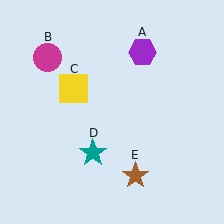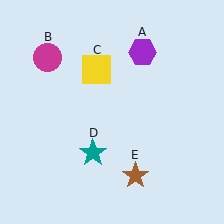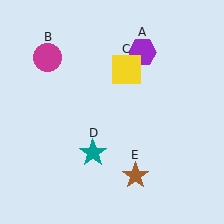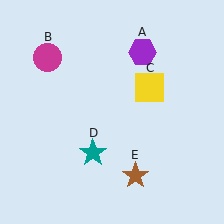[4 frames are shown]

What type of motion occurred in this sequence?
The yellow square (object C) rotated clockwise around the center of the scene.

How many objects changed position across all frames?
1 object changed position: yellow square (object C).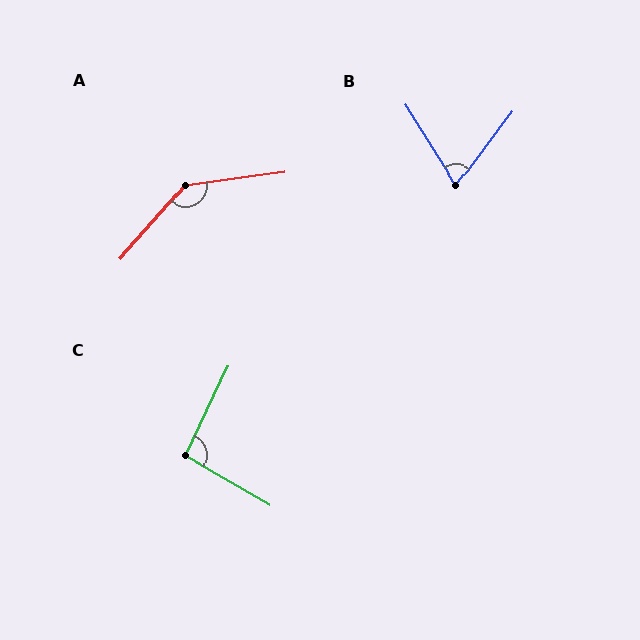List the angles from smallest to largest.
B (69°), C (95°), A (140°).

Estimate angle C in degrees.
Approximately 95 degrees.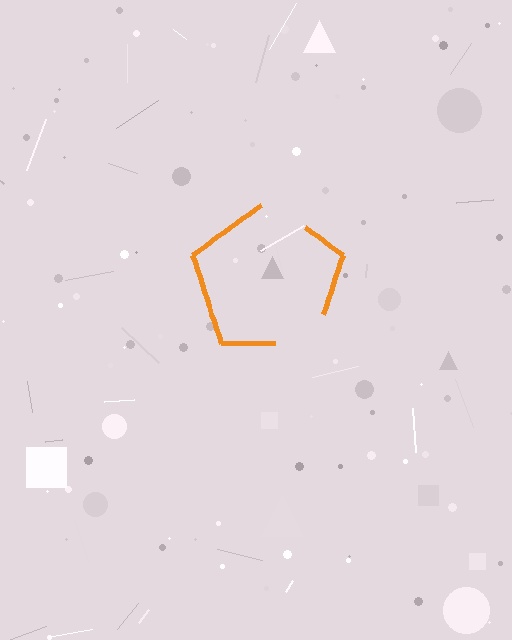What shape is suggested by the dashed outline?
The dashed outline suggests a pentagon.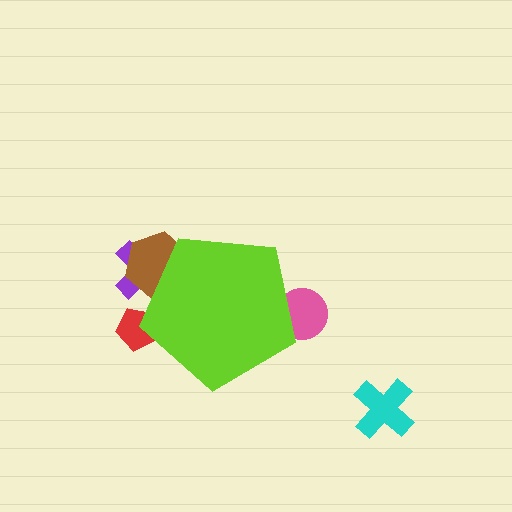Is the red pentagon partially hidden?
Yes, the red pentagon is partially hidden behind the lime pentagon.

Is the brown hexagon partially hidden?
Yes, the brown hexagon is partially hidden behind the lime pentagon.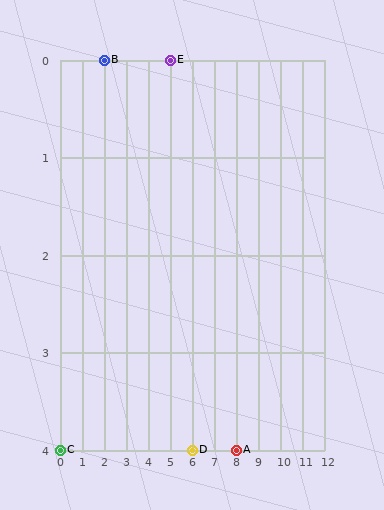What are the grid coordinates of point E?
Point E is at grid coordinates (5, 0).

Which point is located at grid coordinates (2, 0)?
Point B is at (2, 0).